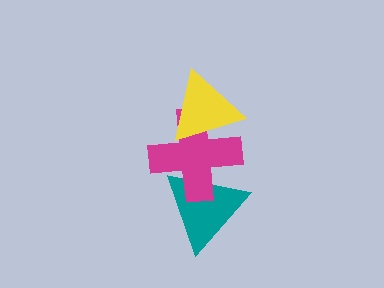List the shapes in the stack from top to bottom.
From top to bottom: the yellow triangle, the magenta cross, the teal triangle.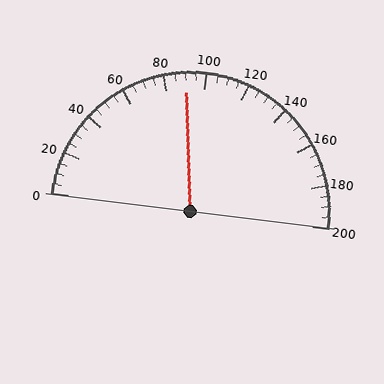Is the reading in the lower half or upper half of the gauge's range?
The reading is in the lower half of the range (0 to 200).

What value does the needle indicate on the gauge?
The needle indicates approximately 90.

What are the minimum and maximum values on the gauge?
The gauge ranges from 0 to 200.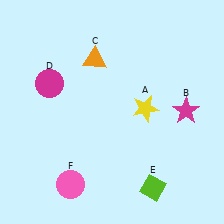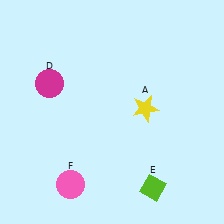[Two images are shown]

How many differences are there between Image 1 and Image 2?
There are 2 differences between the two images.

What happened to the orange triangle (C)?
The orange triangle (C) was removed in Image 2. It was in the top-left area of Image 1.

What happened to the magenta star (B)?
The magenta star (B) was removed in Image 2. It was in the top-right area of Image 1.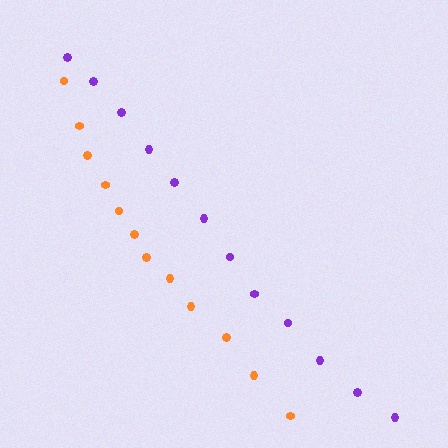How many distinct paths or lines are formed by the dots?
There are 2 distinct paths.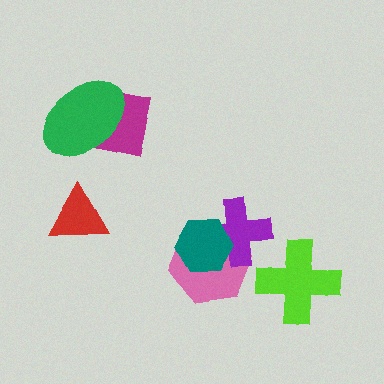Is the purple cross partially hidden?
Yes, it is partially covered by another shape.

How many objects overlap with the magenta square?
1 object overlaps with the magenta square.